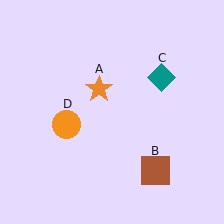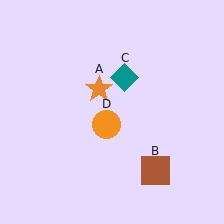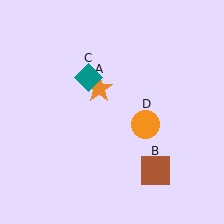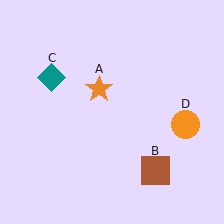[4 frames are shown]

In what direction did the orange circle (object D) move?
The orange circle (object D) moved right.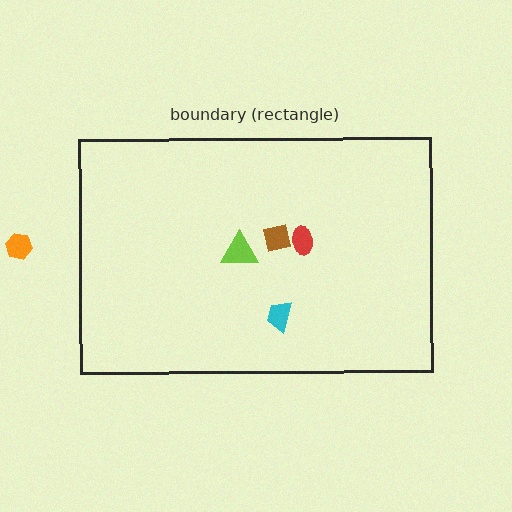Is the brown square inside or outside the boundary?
Inside.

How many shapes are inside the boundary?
4 inside, 1 outside.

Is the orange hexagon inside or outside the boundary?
Outside.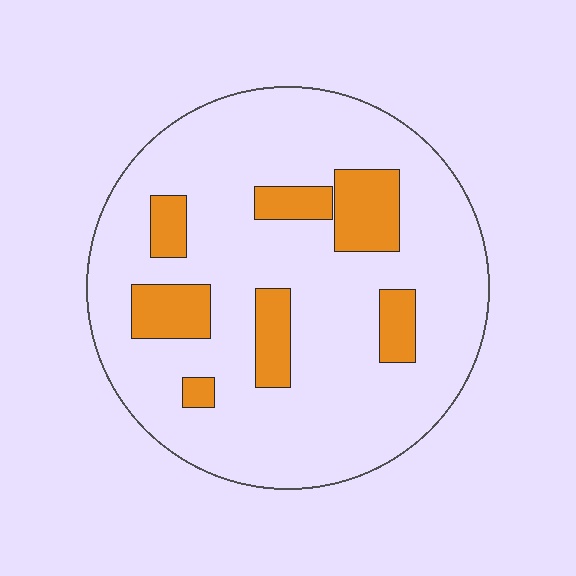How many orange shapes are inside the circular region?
7.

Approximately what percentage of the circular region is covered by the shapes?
Approximately 15%.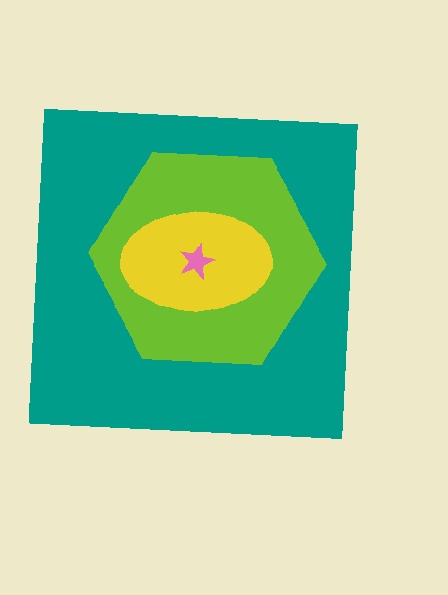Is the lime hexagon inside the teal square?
Yes.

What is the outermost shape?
The teal square.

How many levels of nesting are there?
4.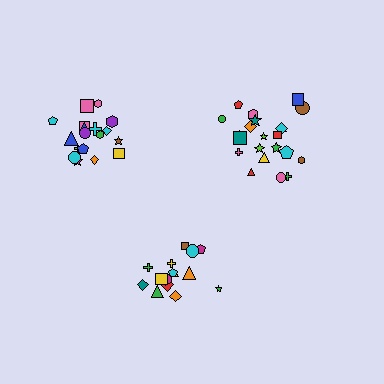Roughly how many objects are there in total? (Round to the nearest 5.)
Roughly 55 objects in total.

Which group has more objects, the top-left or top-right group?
The top-right group.